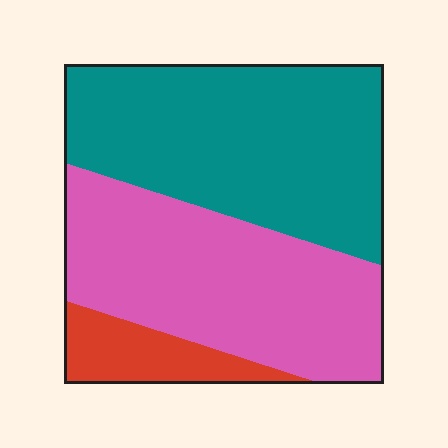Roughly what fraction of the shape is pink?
Pink covers about 40% of the shape.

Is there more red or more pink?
Pink.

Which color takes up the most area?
Teal, at roughly 45%.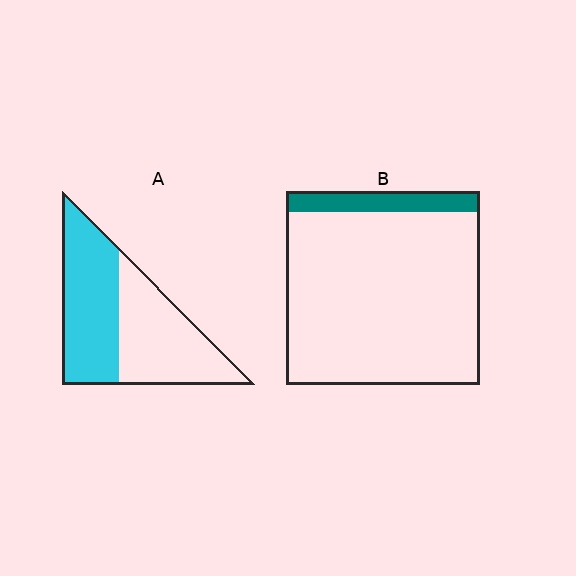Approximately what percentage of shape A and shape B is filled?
A is approximately 50% and B is approximately 10%.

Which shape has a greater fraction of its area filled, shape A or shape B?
Shape A.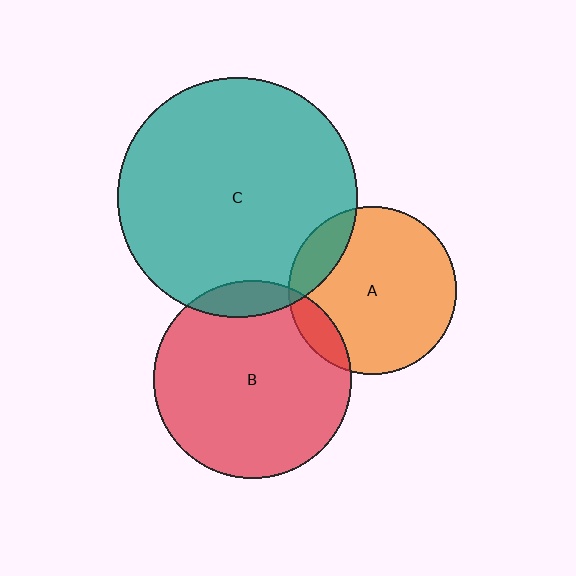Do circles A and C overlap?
Yes.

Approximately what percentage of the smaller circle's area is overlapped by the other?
Approximately 15%.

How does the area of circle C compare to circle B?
Approximately 1.5 times.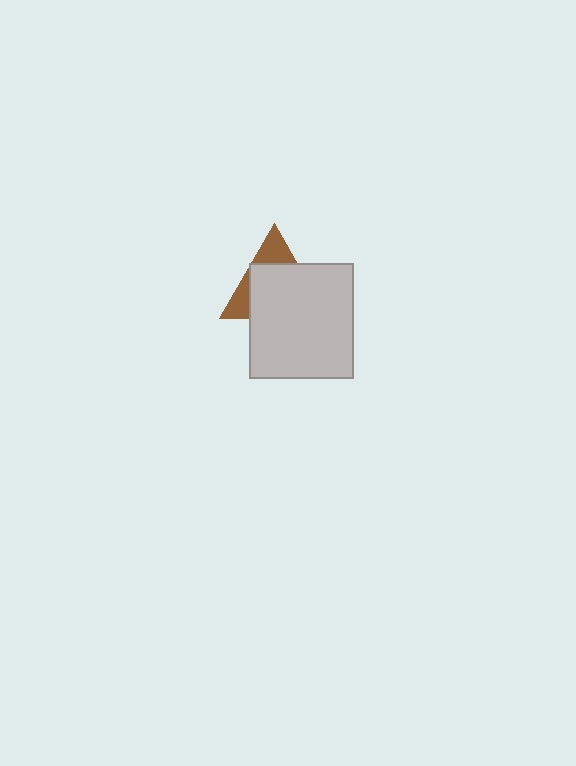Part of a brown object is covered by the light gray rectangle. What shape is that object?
It is a triangle.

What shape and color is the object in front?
The object in front is a light gray rectangle.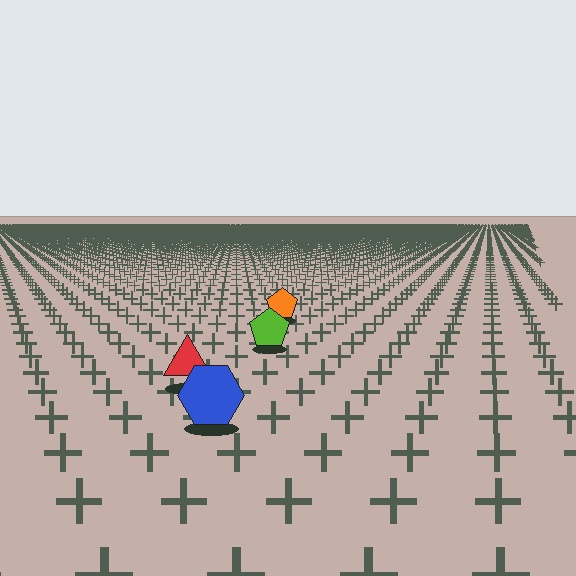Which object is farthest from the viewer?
The orange pentagon is farthest from the viewer. It appears smaller and the ground texture around it is denser.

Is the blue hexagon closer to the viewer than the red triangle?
Yes. The blue hexagon is closer — you can tell from the texture gradient: the ground texture is coarser near it.